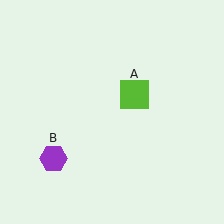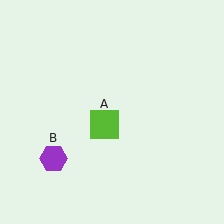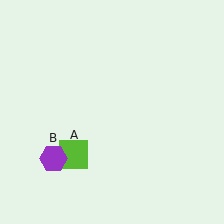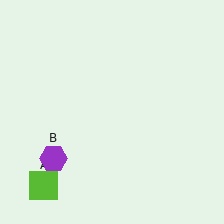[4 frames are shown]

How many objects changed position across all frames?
1 object changed position: lime square (object A).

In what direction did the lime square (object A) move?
The lime square (object A) moved down and to the left.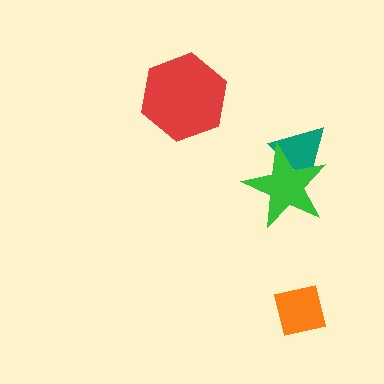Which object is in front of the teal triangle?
The green star is in front of the teal triangle.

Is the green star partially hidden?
No, no other shape covers it.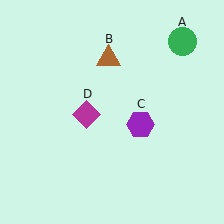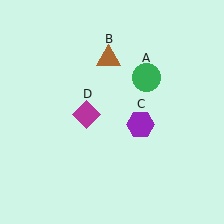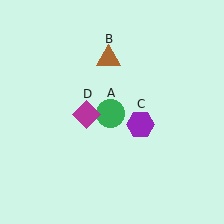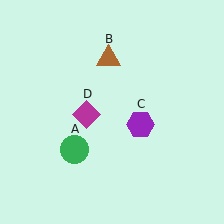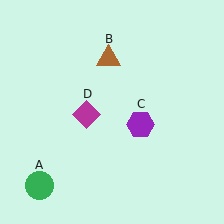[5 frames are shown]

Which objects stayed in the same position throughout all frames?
Brown triangle (object B) and purple hexagon (object C) and magenta diamond (object D) remained stationary.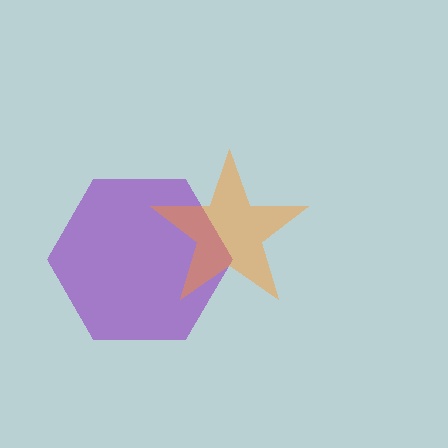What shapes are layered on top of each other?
The layered shapes are: a purple hexagon, an orange star.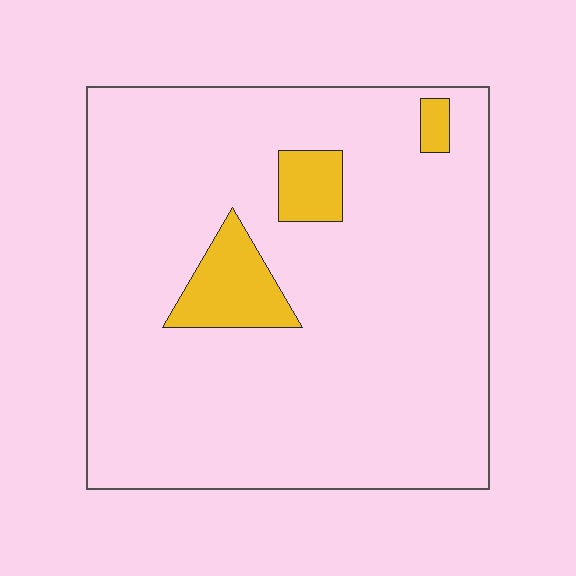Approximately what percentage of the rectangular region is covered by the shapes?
Approximately 10%.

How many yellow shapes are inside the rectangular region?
3.